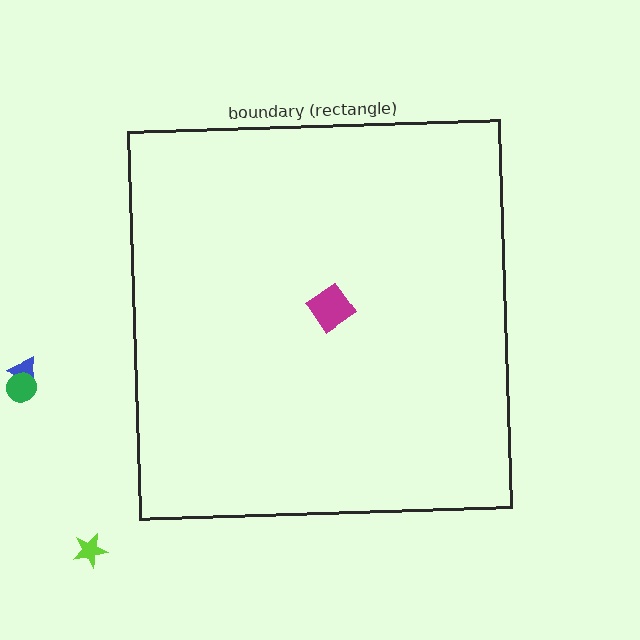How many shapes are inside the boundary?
1 inside, 3 outside.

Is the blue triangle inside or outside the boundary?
Outside.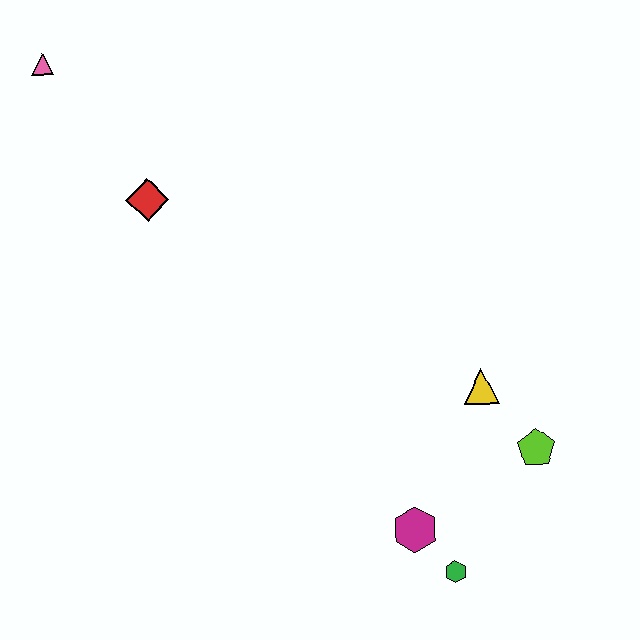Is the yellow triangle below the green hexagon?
No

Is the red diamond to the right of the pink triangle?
Yes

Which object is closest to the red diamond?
The pink triangle is closest to the red diamond.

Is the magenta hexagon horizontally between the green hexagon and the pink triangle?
Yes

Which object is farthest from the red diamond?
The green hexagon is farthest from the red diamond.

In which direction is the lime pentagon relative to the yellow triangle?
The lime pentagon is below the yellow triangle.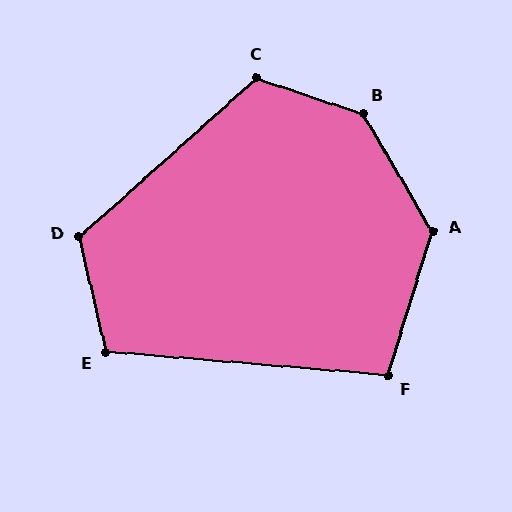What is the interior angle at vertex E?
Approximately 108 degrees (obtuse).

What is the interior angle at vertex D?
Approximately 119 degrees (obtuse).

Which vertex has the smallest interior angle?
F, at approximately 102 degrees.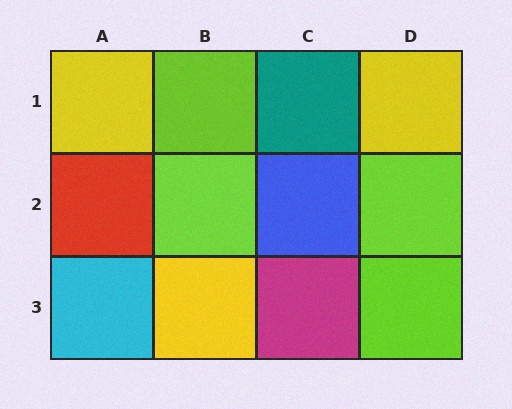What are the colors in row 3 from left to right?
Cyan, yellow, magenta, lime.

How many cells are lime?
4 cells are lime.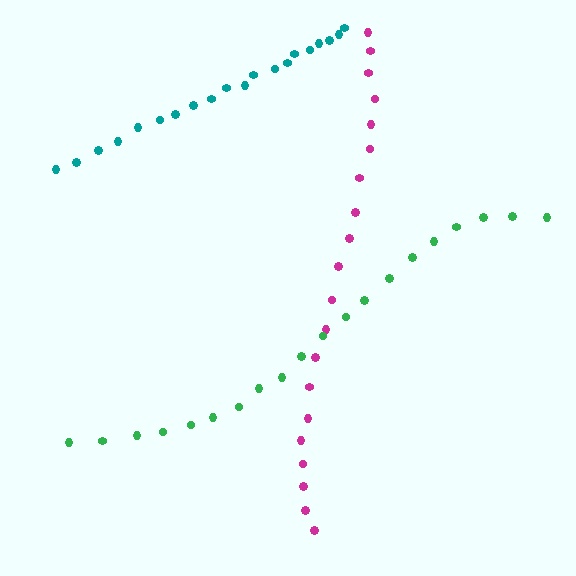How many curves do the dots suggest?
There are 3 distinct paths.